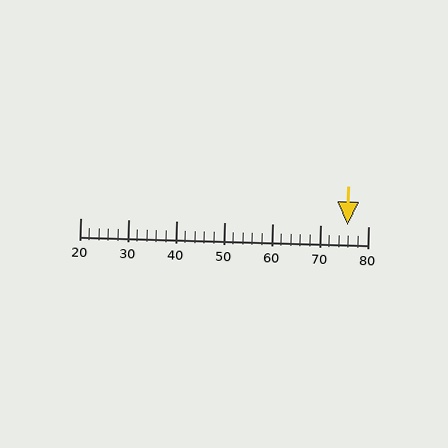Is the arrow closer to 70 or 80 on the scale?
The arrow is closer to 80.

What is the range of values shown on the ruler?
The ruler shows values from 20 to 80.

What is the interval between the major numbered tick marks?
The major tick marks are spaced 10 units apart.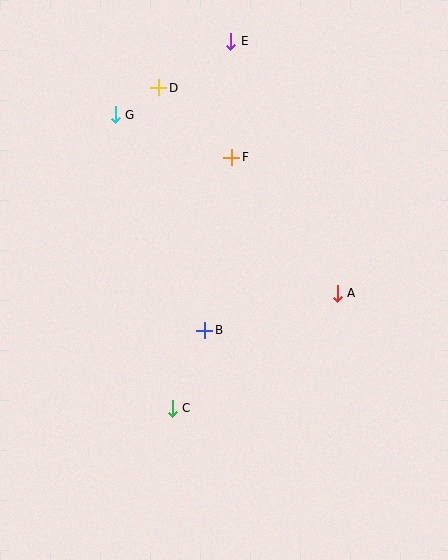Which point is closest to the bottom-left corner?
Point C is closest to the bottom-left corner.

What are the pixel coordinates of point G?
Point G is at (115, 115).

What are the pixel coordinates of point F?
Point F is at (232, 157).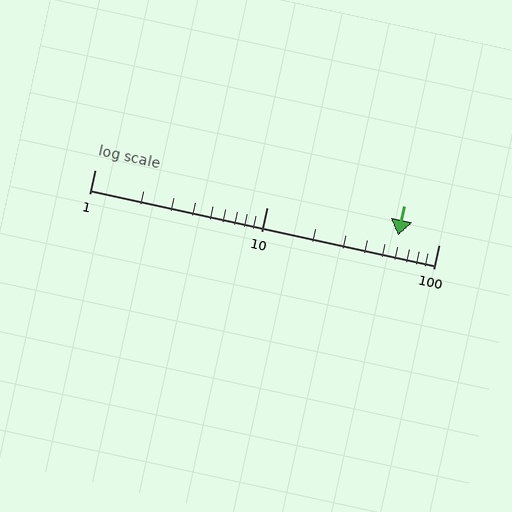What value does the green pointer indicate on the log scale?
The pointer indicates approximately 58.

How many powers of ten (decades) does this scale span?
The scale spans 2 decades, from 1 to 100.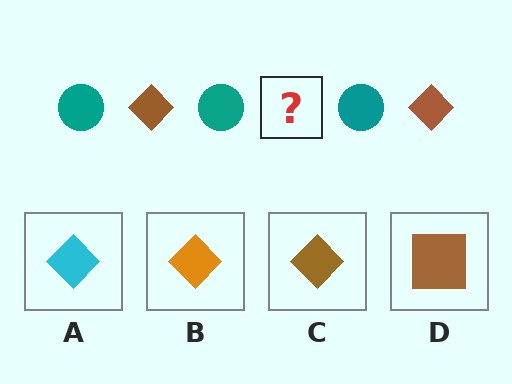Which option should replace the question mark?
Option C.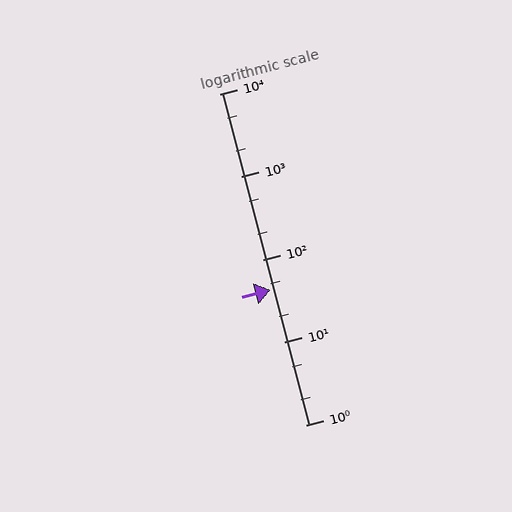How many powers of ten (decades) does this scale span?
The scale spans 4 decades, from 1 to 10000.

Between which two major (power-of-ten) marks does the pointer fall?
The pointer is between 10 and 100.